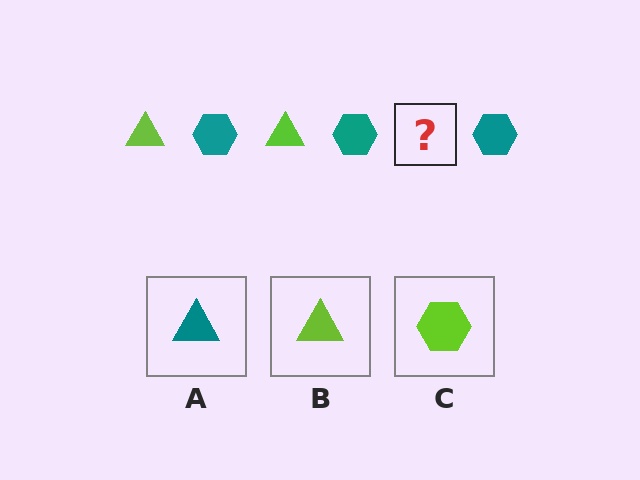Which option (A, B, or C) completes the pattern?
B.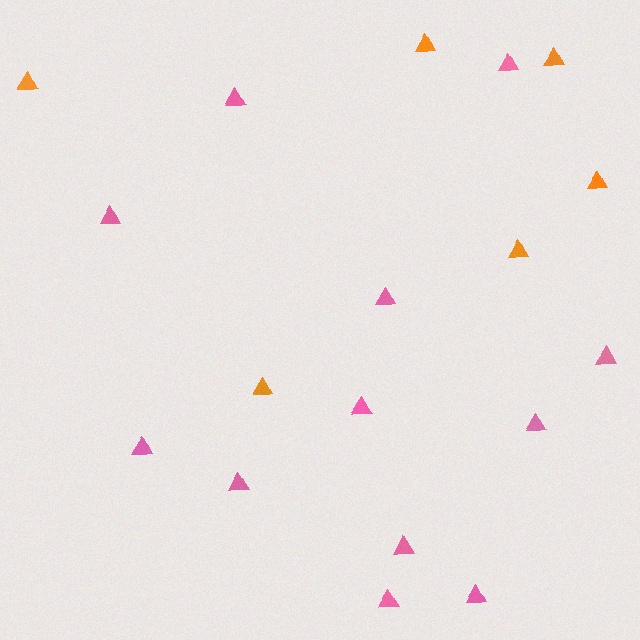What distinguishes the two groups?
There are 2 groups: one group of pink triangles (12) and one group of orange triangles (6).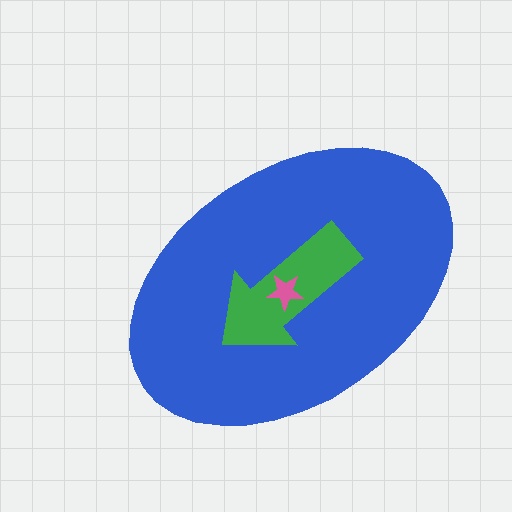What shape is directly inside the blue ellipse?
The green arrow.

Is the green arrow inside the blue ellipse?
Yes.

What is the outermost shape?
The blue ellipse.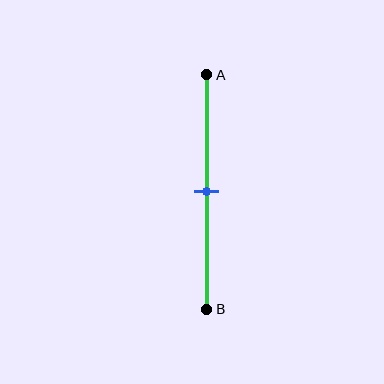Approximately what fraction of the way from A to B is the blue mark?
The blue mark is approximately 50% of the way from A to B.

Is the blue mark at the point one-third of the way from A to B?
No, the mark is at about 50% from A, not at the 33% one-third point.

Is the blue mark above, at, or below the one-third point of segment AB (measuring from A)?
The blue mark is below the one-third point of segment AB.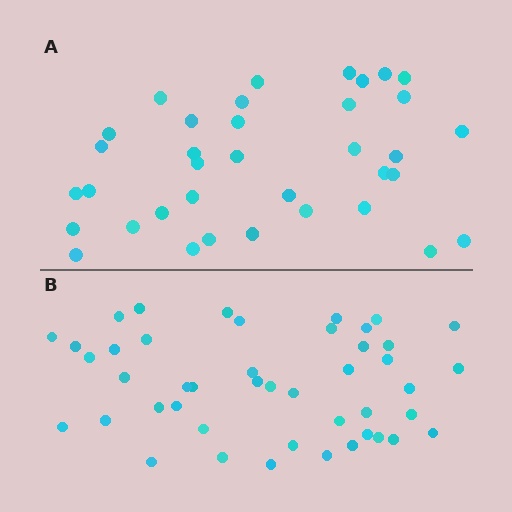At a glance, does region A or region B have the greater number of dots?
Region B (the bottom region) has more dots.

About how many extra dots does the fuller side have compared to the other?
Region B has roughly 8 or so more dots than region A.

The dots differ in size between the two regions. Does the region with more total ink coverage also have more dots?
No. Region A has more total ink coverage because its dots are larger, but region B actually contains more individual dots. Total area can be misleading — the number of items is what matters here.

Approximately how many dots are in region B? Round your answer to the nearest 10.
About 40 dots. (The exact count is 45, which rounds to 40.)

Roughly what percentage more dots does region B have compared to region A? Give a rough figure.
About 25% more.